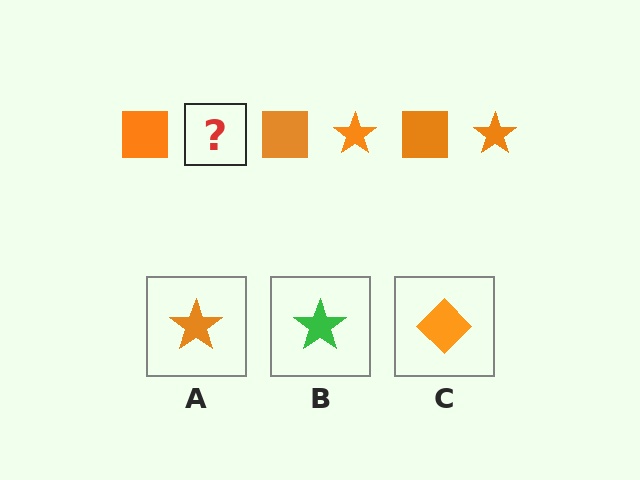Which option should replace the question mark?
Option A.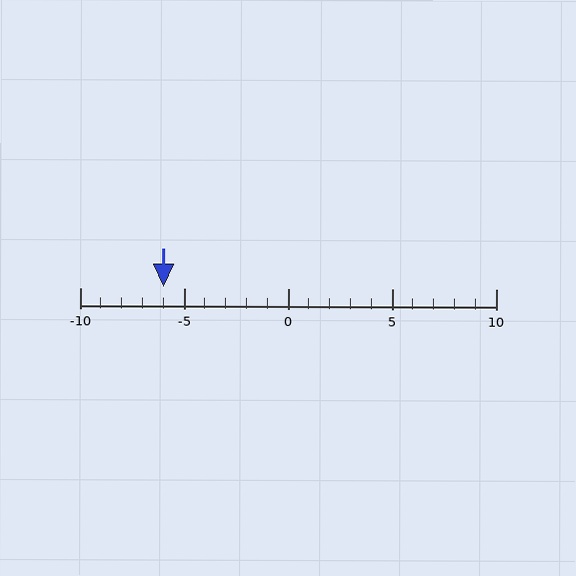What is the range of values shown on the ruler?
The ruler shows values from -10 to 10.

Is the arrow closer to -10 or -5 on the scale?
The arrow is closer to -5.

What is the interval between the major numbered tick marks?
The major tick marks are spaced 5 units apart.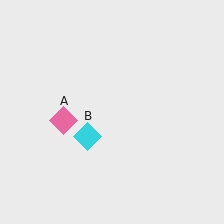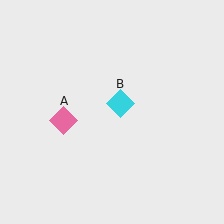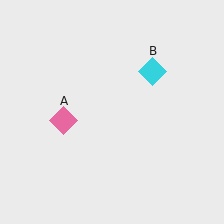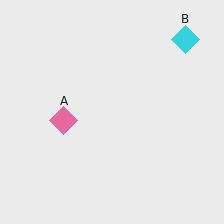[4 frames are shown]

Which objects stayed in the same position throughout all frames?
Pink diamond (object A) remained stationary.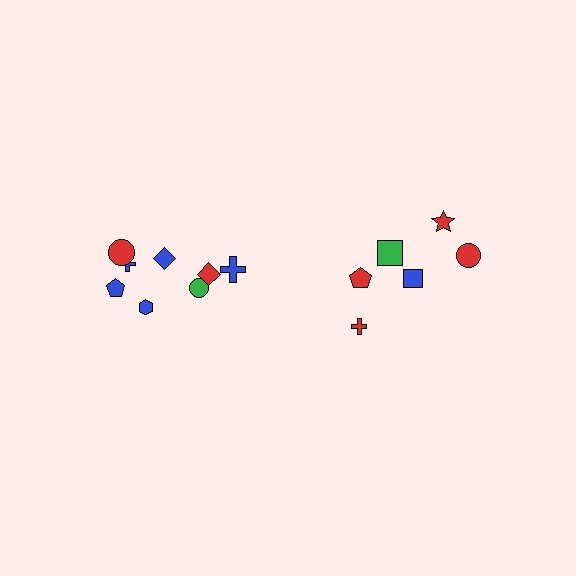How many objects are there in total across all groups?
There are 14 objects.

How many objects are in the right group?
There are 6 objects.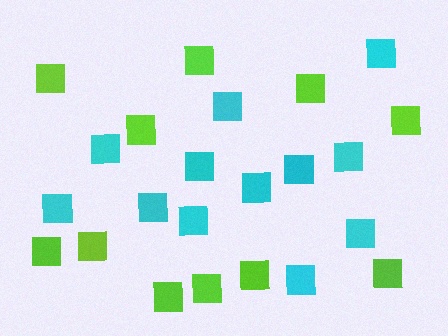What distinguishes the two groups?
There are 2 groups: one group of cyan squares (12) and one group of lime squares (11).